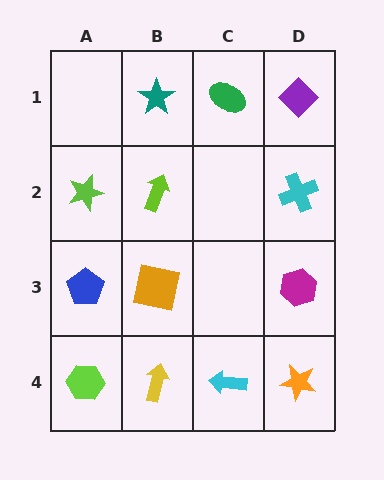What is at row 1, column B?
A teal star.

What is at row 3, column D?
A magenta hexagon.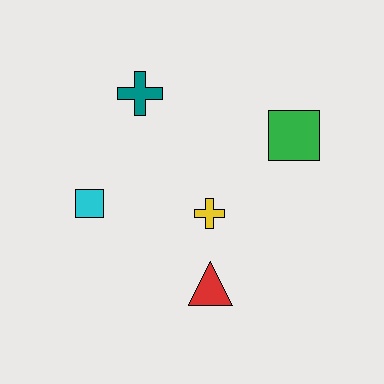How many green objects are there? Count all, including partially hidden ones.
There is 1 green object.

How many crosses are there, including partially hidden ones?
There are 2 crosses.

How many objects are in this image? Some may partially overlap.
There are 5 objects.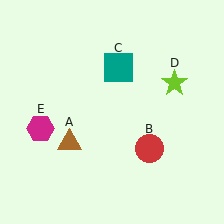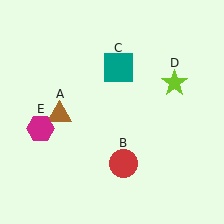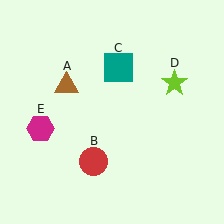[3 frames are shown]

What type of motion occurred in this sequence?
The brown triangle (object A), red circle (object B) rotated clockwise around the center of the scene.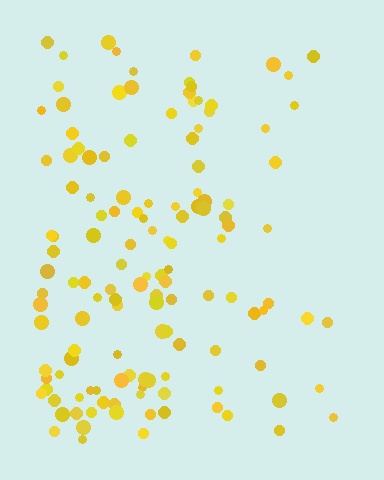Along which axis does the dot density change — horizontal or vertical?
Horizontal.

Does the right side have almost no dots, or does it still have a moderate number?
Still a moderate number, just noticeably fewer than the left.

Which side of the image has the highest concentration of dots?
The left.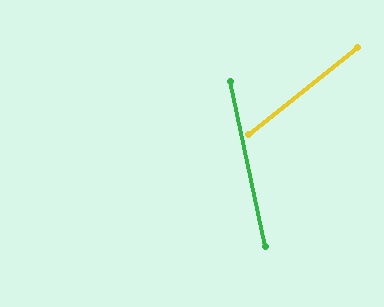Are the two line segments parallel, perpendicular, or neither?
Neither parallel nor perpendicular — they differ by about 63°.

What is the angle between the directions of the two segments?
Approximately 63 degrees.